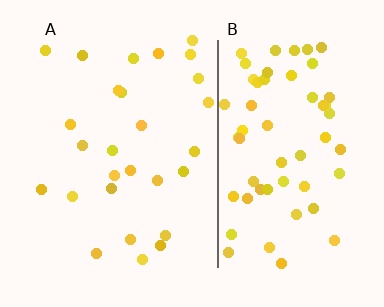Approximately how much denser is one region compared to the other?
Approximately 2.2× — region B over region A.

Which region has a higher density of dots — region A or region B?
B (the right).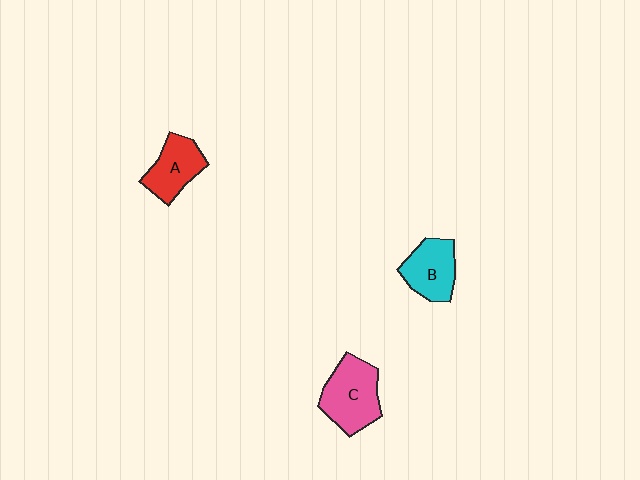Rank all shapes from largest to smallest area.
From largest to smallest: C (pink), B (cyan), A (red).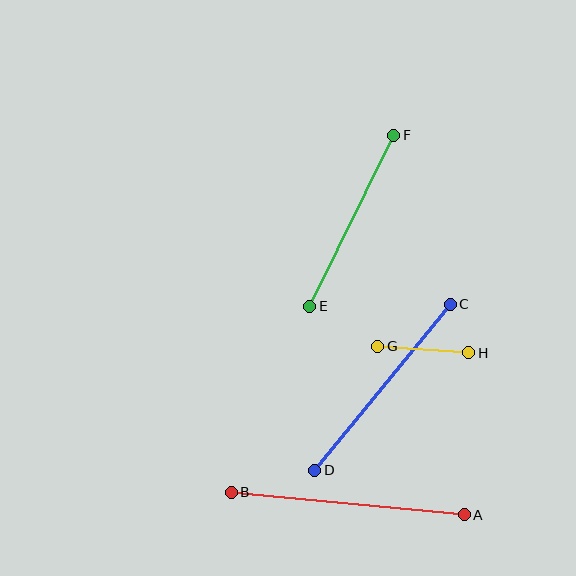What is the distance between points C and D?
The distance is approximately 214 pixels.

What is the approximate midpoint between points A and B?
The midpoint is at approximately (348, 503) pixels.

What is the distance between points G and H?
The distance is approximately 91 pixels.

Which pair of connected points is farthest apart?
Points A and B are farthest apart.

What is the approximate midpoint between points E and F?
The midpoint is at approximately (352, 221) pixels.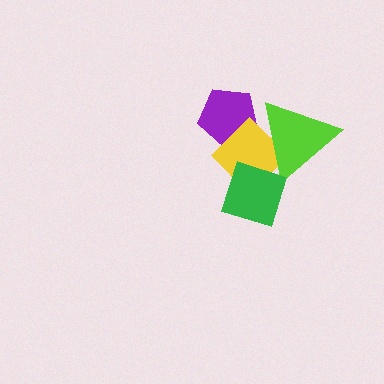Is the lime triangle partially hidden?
Yes, it is partially covered by another shape.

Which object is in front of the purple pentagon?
The yellow diamond is in front of the purple pentagon.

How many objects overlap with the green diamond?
2 objects overlap with the green diamond.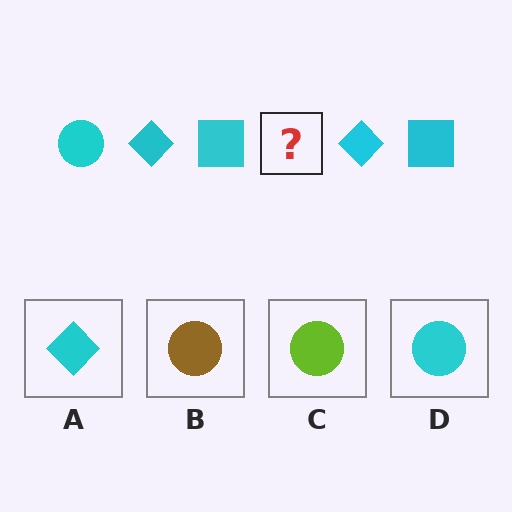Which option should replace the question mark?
Option D.